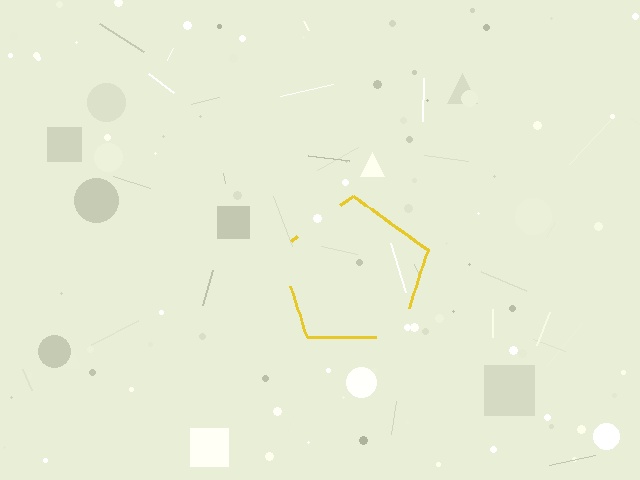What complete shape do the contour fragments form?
The contour fragments form a pentagon.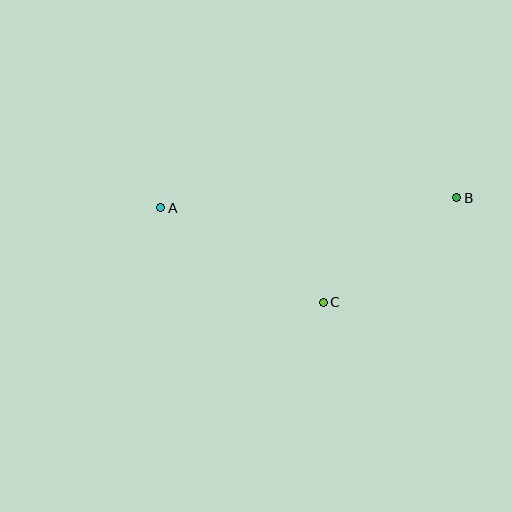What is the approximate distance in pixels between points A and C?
The distance between A and C is approximately 188 pixels.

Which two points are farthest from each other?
Points A and B are farthest from each other.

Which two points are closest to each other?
Points B and C are closest to each other.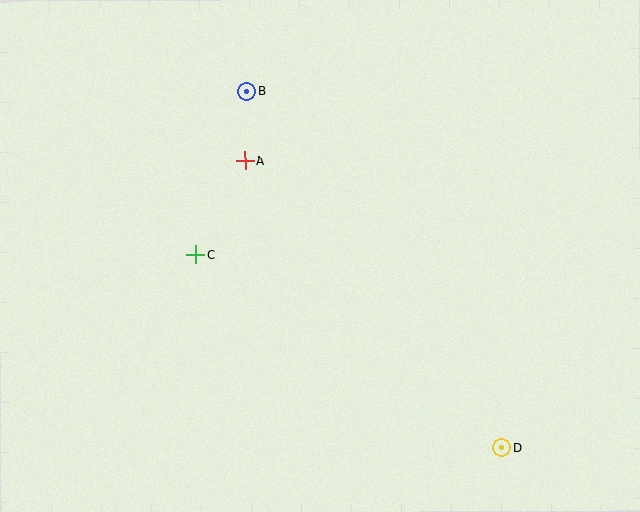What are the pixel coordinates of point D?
Point D is at (501, 448).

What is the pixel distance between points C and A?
The distance between C and A is 106 pixels.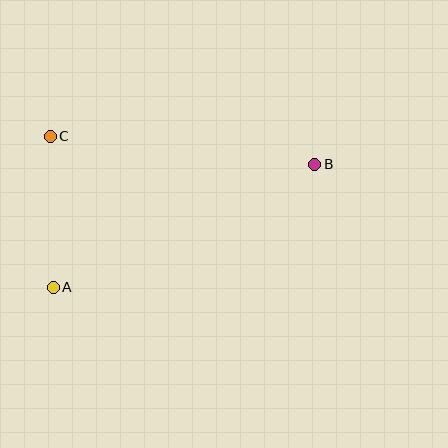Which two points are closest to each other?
Points A and C are closest to each other.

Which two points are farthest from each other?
Points A and B are farthest from each other.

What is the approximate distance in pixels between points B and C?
The distance between B and C is approximately 266 pixels.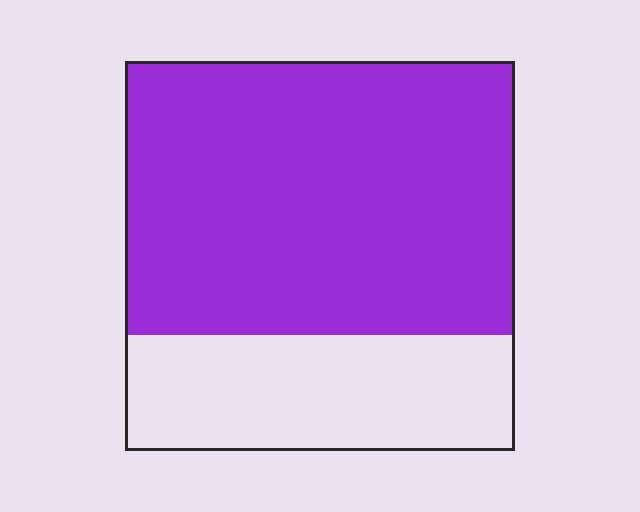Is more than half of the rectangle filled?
Yes.